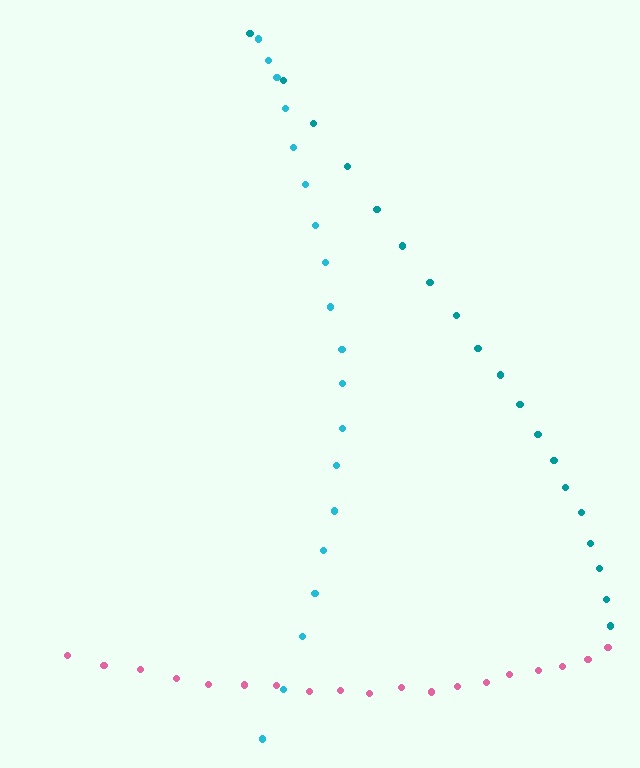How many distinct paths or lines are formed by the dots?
There are 3 distinct paths.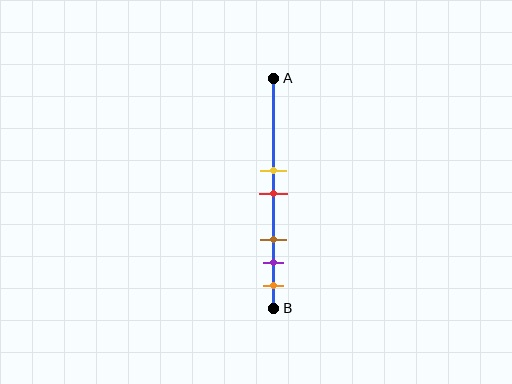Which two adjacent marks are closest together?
The yellow and red marks are the closest adjacent pair.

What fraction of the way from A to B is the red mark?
The red mark is approximately 50% (0.5) of the way from A to B.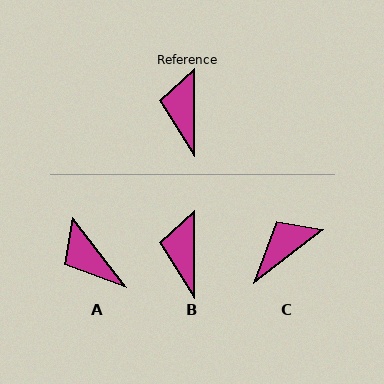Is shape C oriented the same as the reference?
No, it is off by about 53 degrees.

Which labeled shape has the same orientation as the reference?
B.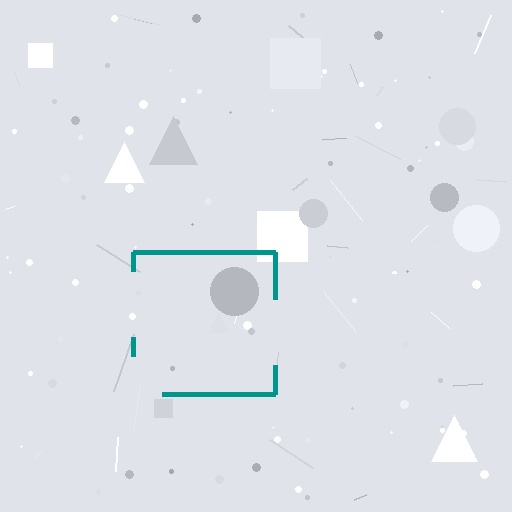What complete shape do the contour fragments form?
The contour fragments form a square.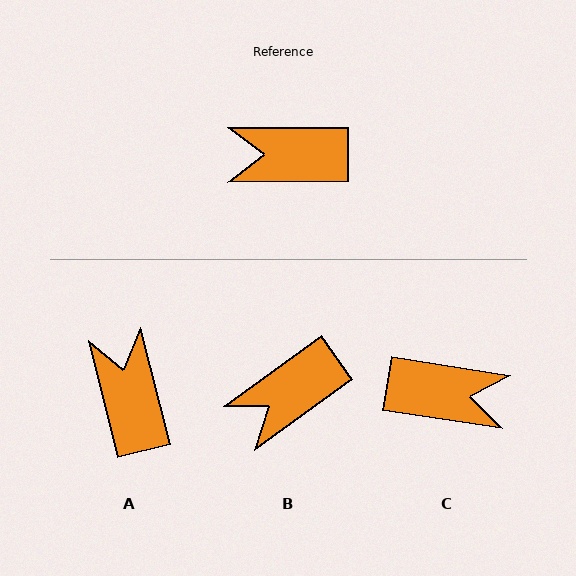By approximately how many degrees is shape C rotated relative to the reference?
Approximately 171 degrees counter-clockwise.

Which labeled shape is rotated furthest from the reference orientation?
C, about 171 degrees away.